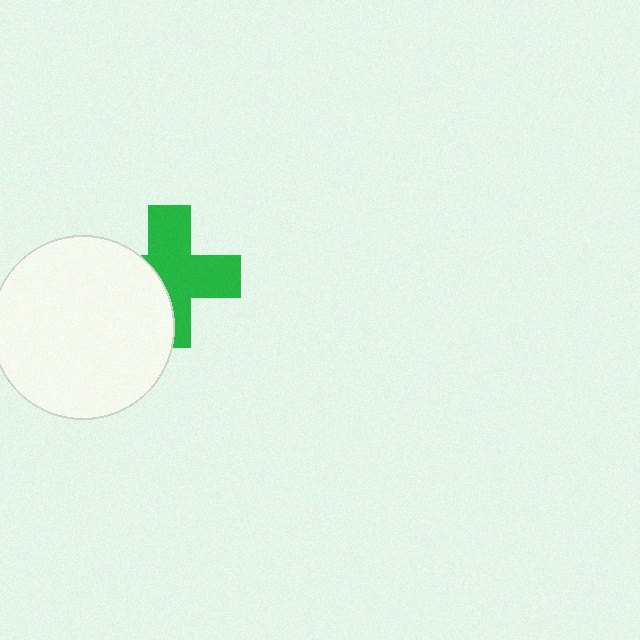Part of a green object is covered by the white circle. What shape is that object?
It is a cross.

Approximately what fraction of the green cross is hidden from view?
Roughly 37% of the green cross is hidden behind the white circle.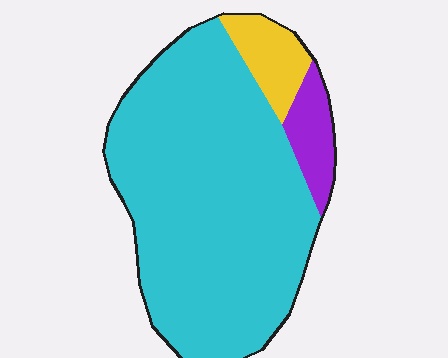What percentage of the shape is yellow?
Yellow covers 9% of the shape.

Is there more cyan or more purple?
Cyan.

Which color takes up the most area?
Cyan, at roughly 85%.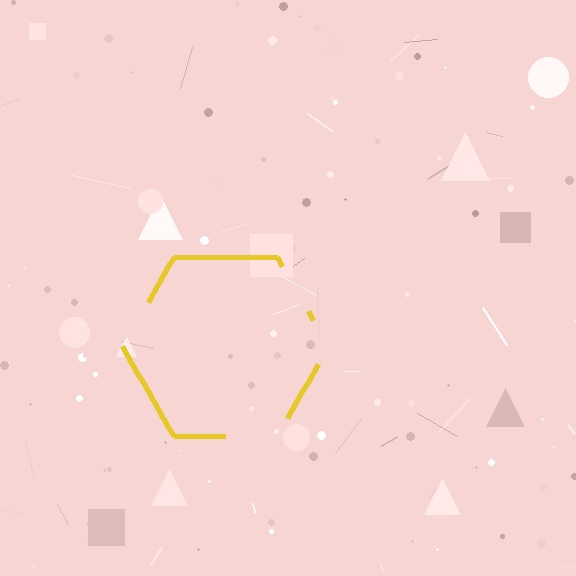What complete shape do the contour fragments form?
The contour fragments form a hexagon.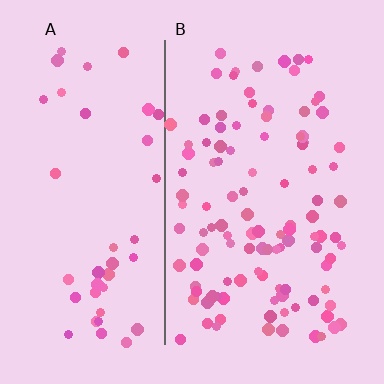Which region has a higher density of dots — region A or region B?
B (the right).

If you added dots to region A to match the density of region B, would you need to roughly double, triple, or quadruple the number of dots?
Approximately double.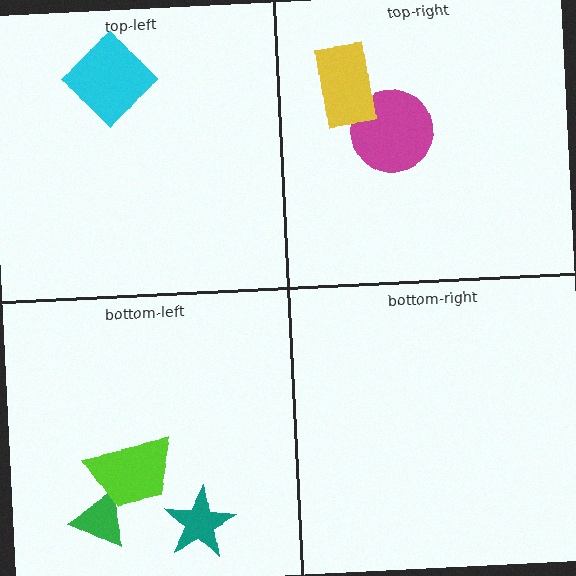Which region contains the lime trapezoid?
The bottom-left region.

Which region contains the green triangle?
The bottom-left region.